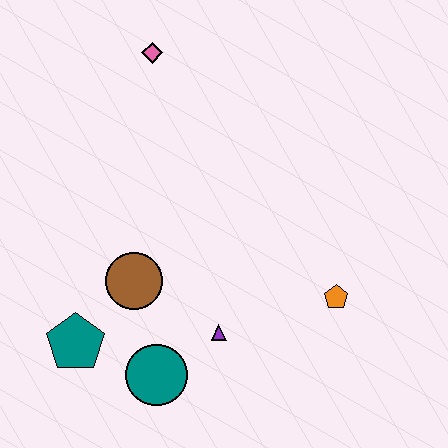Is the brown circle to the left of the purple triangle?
Yes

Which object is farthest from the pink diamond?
The teal circle is farthest from the pink diamond.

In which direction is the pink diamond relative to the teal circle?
The pink diamond is above the teal circle.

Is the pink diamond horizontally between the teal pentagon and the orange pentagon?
Yes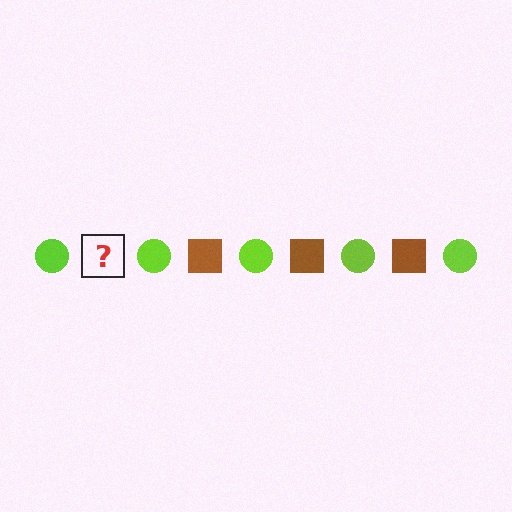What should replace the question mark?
The question mark should be replaced with a brown square.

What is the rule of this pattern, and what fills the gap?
The rule is that the pattern alternates between lime circle and brown square. The gap should be filled with a brown square.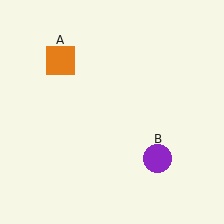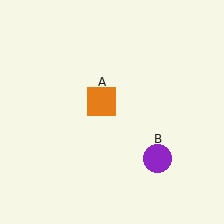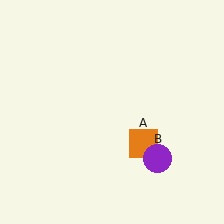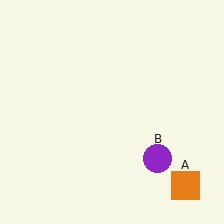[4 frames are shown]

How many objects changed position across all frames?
1 object changed position: orange square (object A).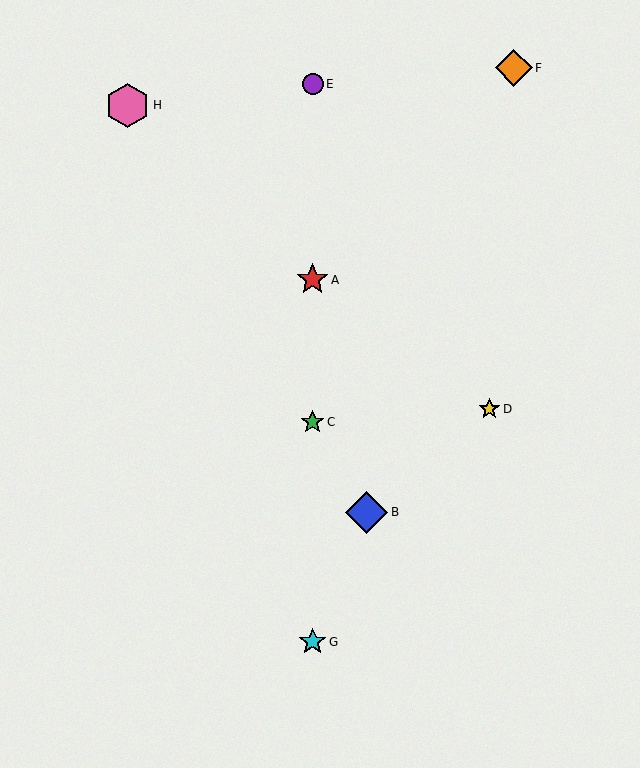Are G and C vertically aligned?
Yes, both are at x≈313.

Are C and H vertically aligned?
No, C is at x≈313 and H is at x≈128.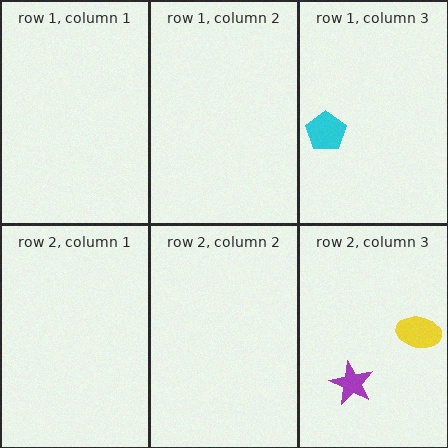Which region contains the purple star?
The row 2, column 3 region.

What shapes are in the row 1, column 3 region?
The cyan pentagon.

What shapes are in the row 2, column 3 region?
The yellow ellipse, the purple star.